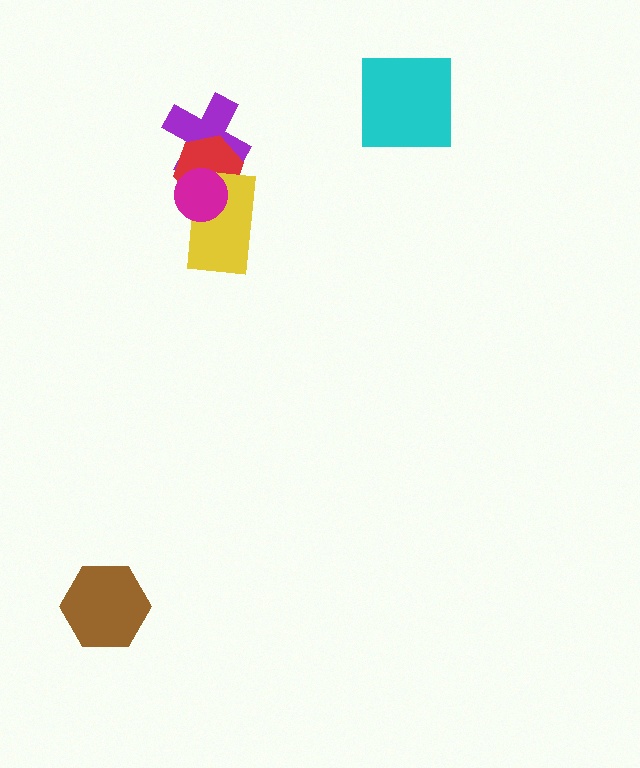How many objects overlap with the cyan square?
0 objects overlap with the cyan square.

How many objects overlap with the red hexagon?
3 objects overlap with the red hexagon.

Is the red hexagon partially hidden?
Yes, it is partially covered by another shape.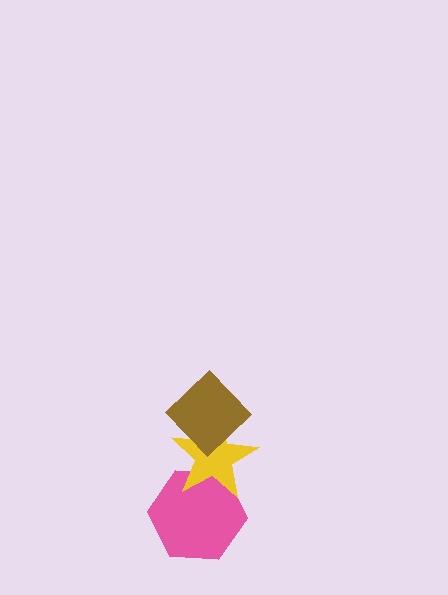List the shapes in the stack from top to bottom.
From top to bottom: the brown diamond, the yellow star, the pink hexagon.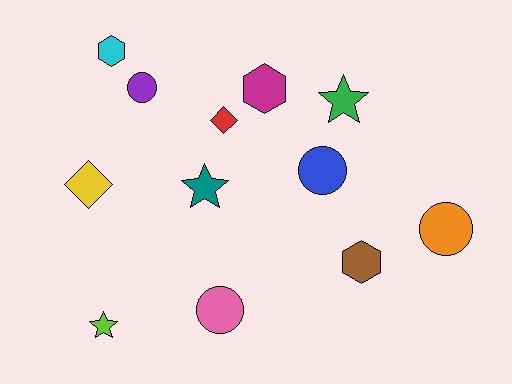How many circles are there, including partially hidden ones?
There are 4 circles.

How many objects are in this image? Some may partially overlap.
There are 12 objects.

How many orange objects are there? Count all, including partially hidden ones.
There is 1 orange object.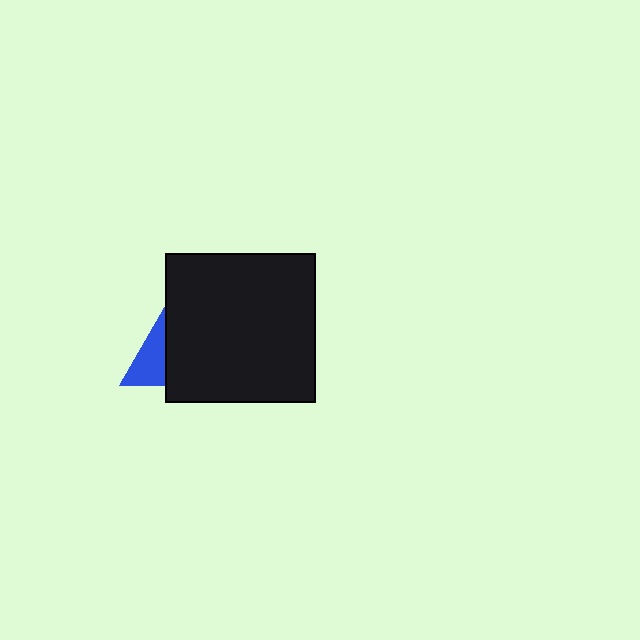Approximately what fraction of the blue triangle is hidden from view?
Roughly 48% of the blue triangle is hidden behind the black square.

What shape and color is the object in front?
The object in front is a black square.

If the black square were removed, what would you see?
You would see the complete blue triangle.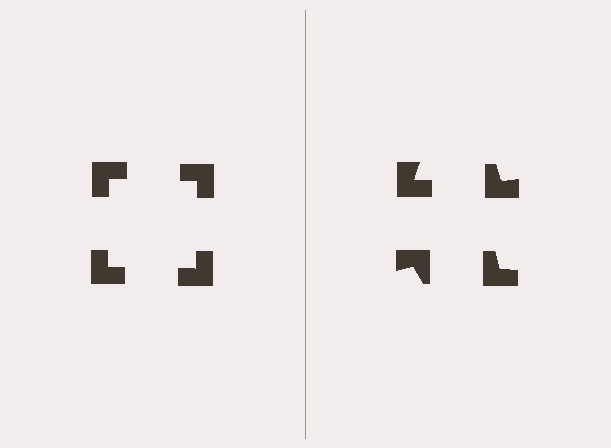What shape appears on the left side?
An illusory square.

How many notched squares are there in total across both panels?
8 — 4 on each side.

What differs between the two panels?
The notched squares are positioned identically on both sides; only the wedge orientations differ. On the left they align to a square; on the right they are misaligned.